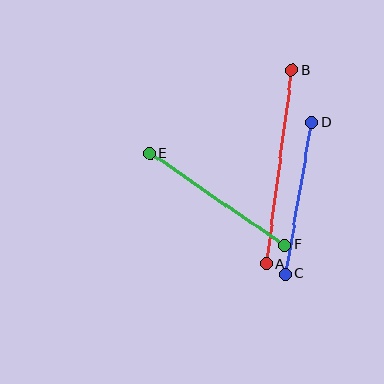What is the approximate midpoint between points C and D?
The midpoint is at approximately (299, 198) pixels.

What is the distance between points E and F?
The distance is approximately 163 pixels.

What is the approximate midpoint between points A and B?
The midpoint is at approximately (279, 167) pixels.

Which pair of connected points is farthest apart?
Points A and B are farthest apart.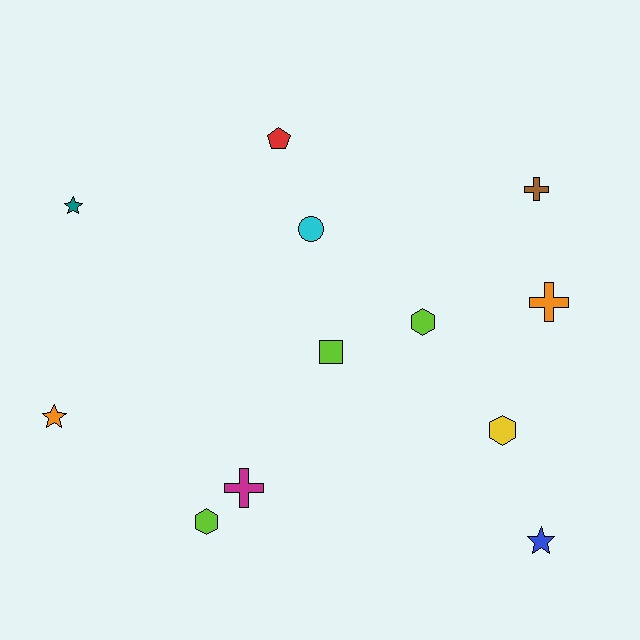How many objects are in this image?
There are 12 objects.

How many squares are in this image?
There is 1 square.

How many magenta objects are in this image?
There is 1 magenta object.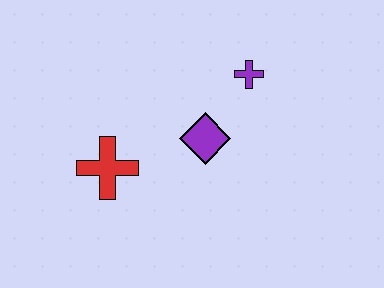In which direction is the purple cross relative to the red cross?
The purple cross is to the right of the red cross.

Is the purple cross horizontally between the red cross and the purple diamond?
No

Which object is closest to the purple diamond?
The purple cross is closest to the purple diamond.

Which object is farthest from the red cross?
The purple cross is farthest from the red cross.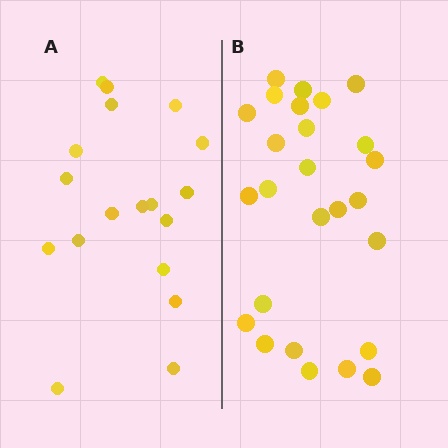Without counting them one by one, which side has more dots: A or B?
Region B (the right region) has more dots.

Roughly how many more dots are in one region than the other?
Region B has roughly 8 or so more dots than region A.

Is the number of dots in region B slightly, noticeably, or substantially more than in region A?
Region B has noticeably more, but not dramatically so. The ratio is roughly 1.4 to 1.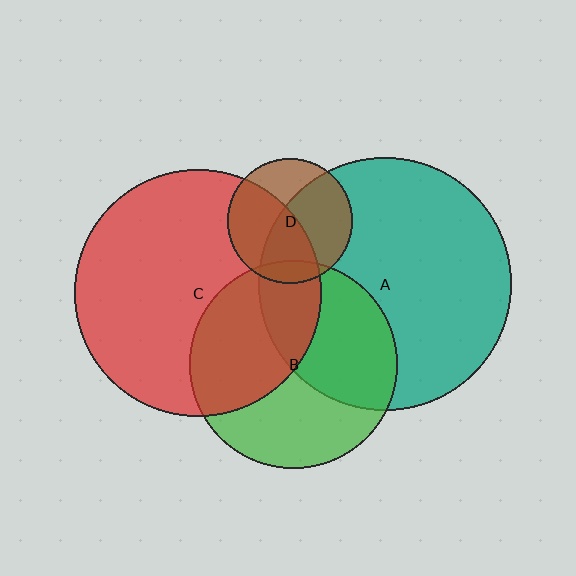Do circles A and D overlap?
Yes.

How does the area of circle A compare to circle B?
Approximately 1.5 times.